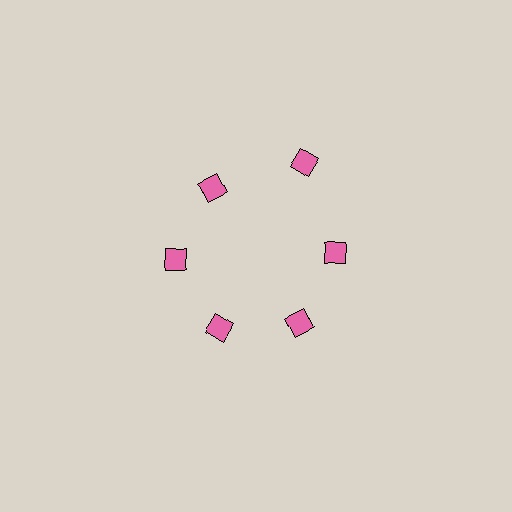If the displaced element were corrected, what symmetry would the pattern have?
It would have 6-fold rotational symmetry — the pattern would map onto itself every 60 degrees.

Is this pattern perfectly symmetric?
No. The 6 pink diamonds are arranged in a ring, but one element near the 1 o'clock position is pushed outward from the center, breaking the 6-fold rotational symmetry.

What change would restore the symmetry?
The symmetry would be restored by moving it inward, back onto the ring so that all 6 diamonds sit at equal angles and equal distance from the center.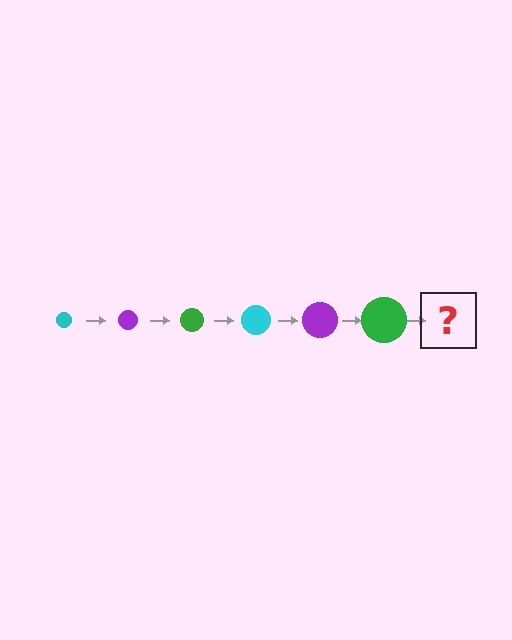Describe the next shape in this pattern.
It should be a cyan circle, larger than the previous one.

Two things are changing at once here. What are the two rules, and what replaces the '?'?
The two rules are that the circle grows larger each step and the color cycles through cyan, purple, and green. The '?' should be a cyan circle, larger than the previous one.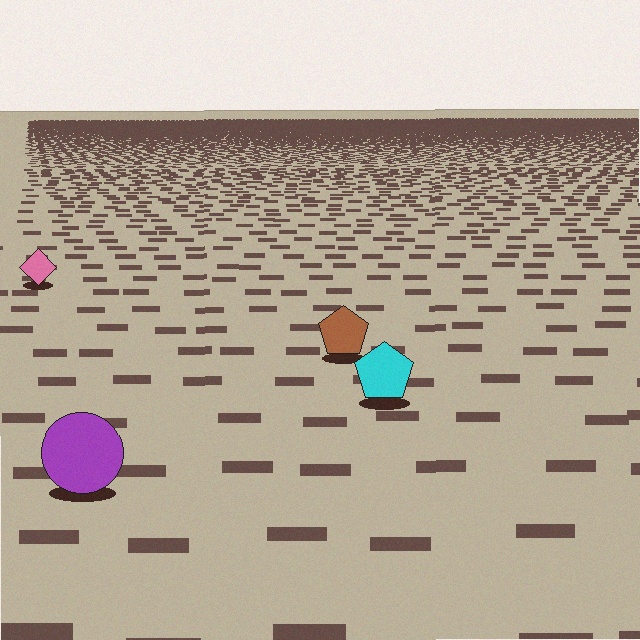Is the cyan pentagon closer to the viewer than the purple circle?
No. The purple circle is closer — you can tell from the texture gradient: the ground texture is coarser near it.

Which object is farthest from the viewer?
The pink diamond is farthest from the viewer. It appears smaller and the ground texture around it is denser.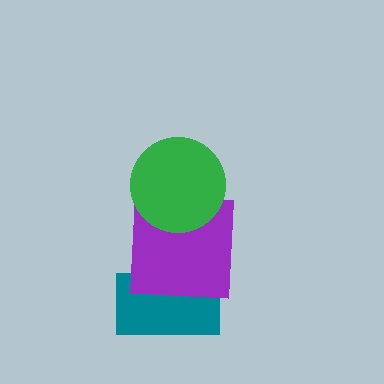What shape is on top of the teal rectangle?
The purple square is on top of the teal rectangle.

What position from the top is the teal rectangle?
The teal rectangle is 3rd from the top.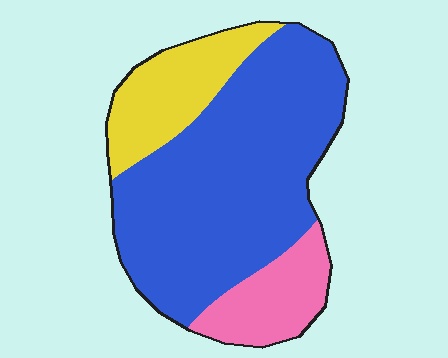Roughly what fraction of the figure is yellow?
Yellow takes up between a sixth and a third of the figure.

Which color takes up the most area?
Blue, at roughly 65%.